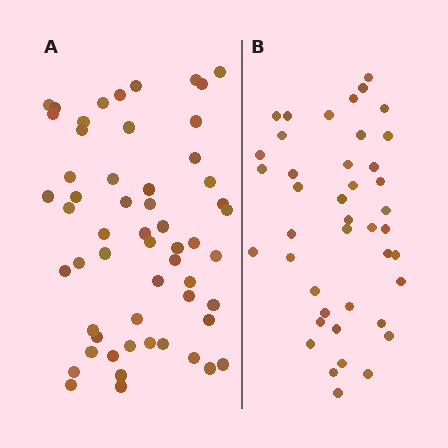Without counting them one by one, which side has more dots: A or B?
Region A (the left region) has more dots.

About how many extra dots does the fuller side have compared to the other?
Region A has approximately 15 more dots than region B.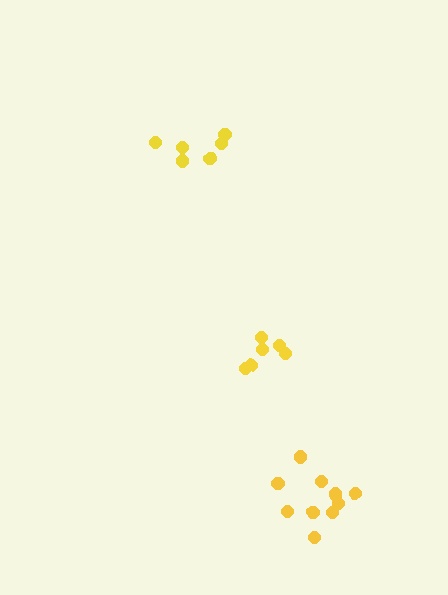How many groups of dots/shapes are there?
There are 3 groups.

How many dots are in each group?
Group 1: 6 dots, Group 2: 10 dots, Group 3: 6 dots (22 total).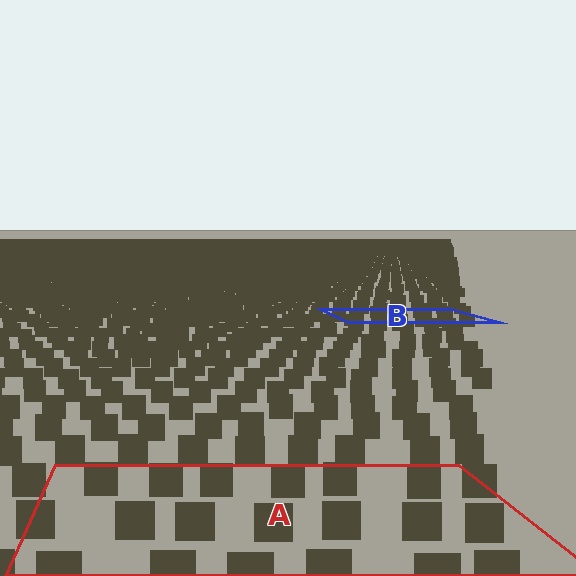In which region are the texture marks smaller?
The texture marks are smaller in region B, because it is farther away.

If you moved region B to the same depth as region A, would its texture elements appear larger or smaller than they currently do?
They would appear larger. At a closer depth, the same texture elements are projected at a bigger on-screen size.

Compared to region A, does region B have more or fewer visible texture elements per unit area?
Region B has more texture elements per unit area — they are packed more densely because it is farther away.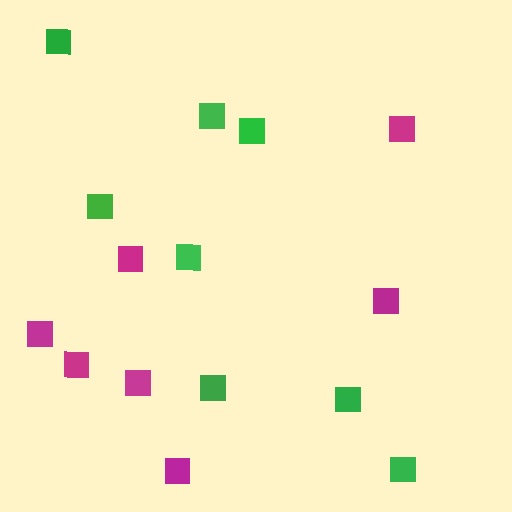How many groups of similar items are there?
There are 2 groups: one group of magenta squares (7) and one group of green squares (8).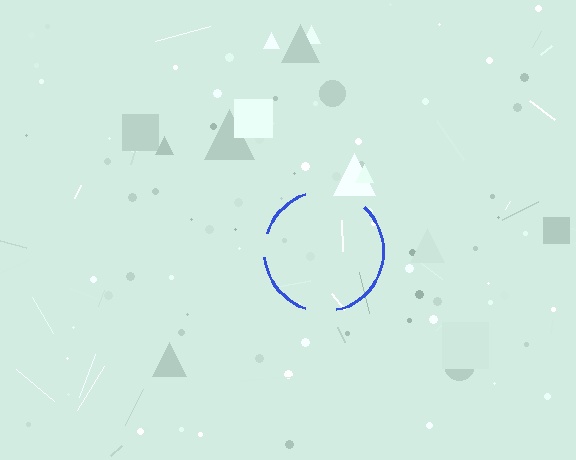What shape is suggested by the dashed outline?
The dashed outline suggests a circle.